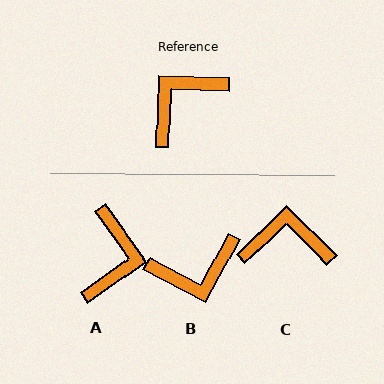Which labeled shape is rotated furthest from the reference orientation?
B, about 153 degrees away.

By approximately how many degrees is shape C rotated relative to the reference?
Approximately 44 degrees clockwise.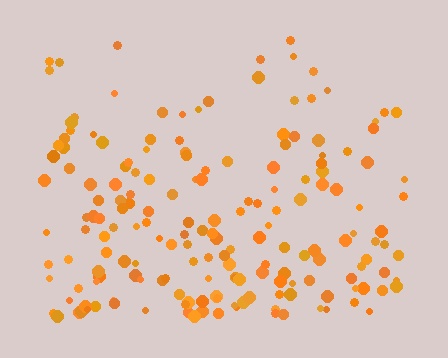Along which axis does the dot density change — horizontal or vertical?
Vertical.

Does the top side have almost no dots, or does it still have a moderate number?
Still a moderate number, just noticeably fewer than the bottom.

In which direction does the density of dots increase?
From top to bottom, with the bottom side densest.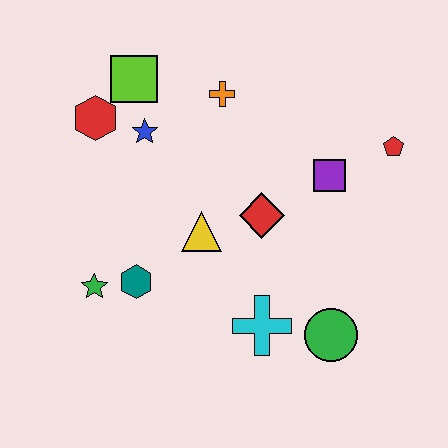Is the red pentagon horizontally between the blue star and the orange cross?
No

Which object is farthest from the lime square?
The green circle is farthest from the lime square.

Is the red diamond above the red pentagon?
No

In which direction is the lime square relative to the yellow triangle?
The lime square is above the yellow triangle.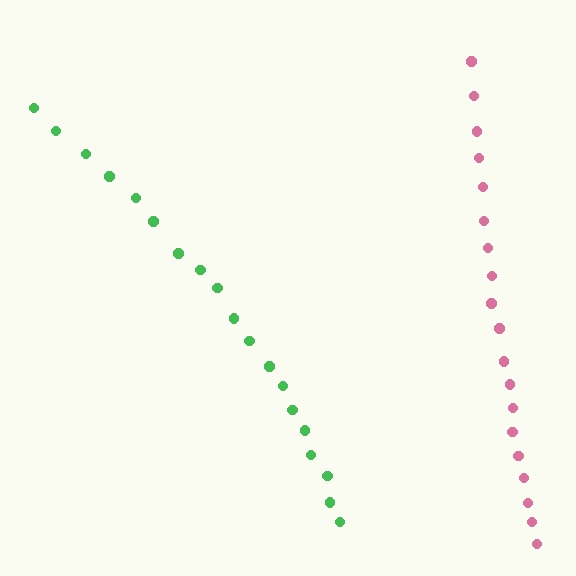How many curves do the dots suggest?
There are 2 distinct paths.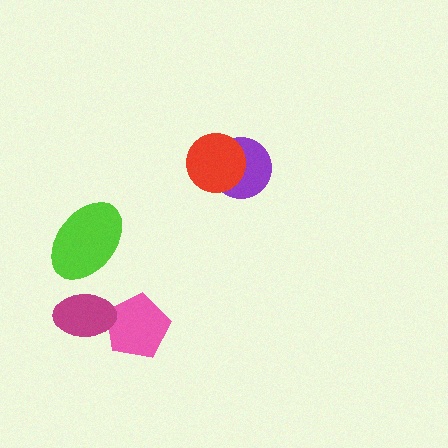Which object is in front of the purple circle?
The red circle is in front of the purple circle.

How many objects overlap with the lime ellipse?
0 objects overlap with the lime ellipse.